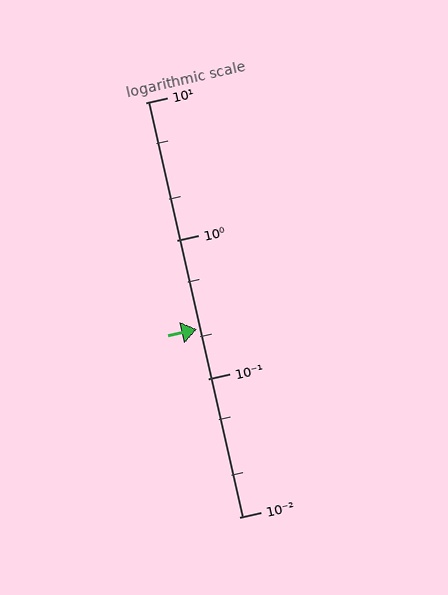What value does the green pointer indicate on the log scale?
The pointer indicates approximately 0.23.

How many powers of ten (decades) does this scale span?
The scale spans 3 decades, from 0.01 to 10.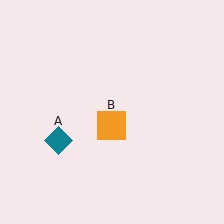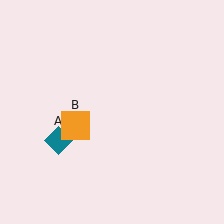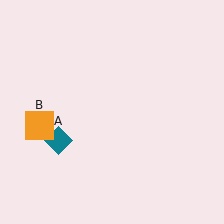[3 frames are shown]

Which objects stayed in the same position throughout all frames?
Teal diamond (object A) remained stationary.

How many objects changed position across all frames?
1 object changed position: orange square (object B).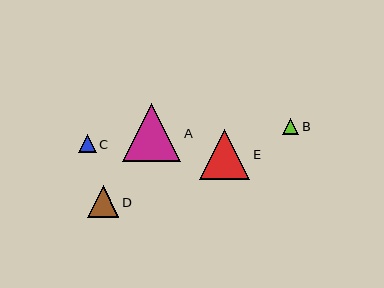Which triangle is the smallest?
Triangle B is the smallest with a size of approximately 16 pixels.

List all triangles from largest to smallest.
From largest to smallest: A, E, D, C, B.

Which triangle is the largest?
Triangle A is the largest with a size of approximately 58 pixels.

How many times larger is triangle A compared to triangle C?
Triangle A is approximately 3.3 times the size of triangle C.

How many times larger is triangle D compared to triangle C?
Triangle D is approximately 1.8 times the size of triangle C.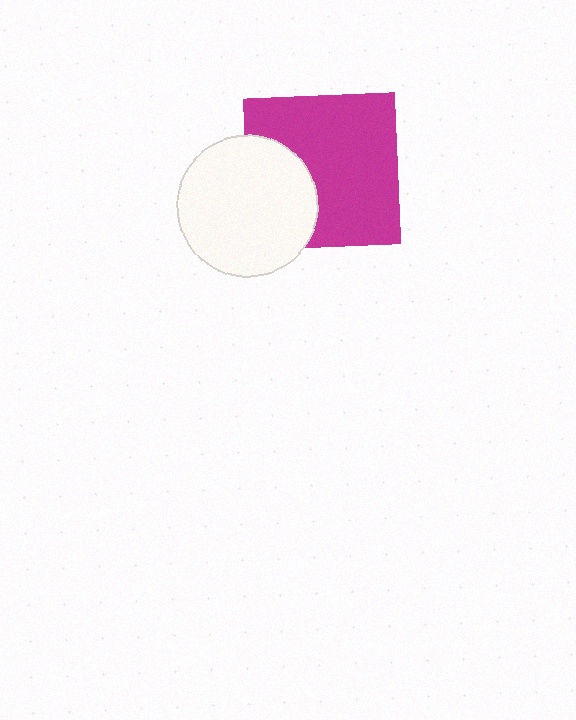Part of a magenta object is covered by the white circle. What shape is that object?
It is a square.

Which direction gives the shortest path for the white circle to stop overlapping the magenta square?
Moving left gives the shortest separation.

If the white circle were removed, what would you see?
You would see the complete magenta square.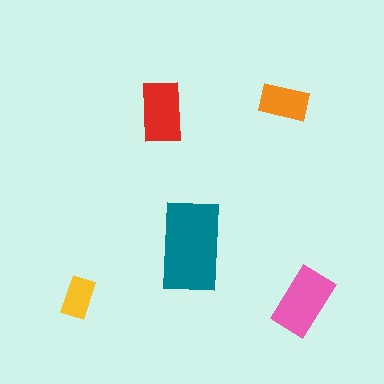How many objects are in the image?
There are 5 objects in the image.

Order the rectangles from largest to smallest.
the teal one, the pink one, the red one, the orange one, the yellow one.